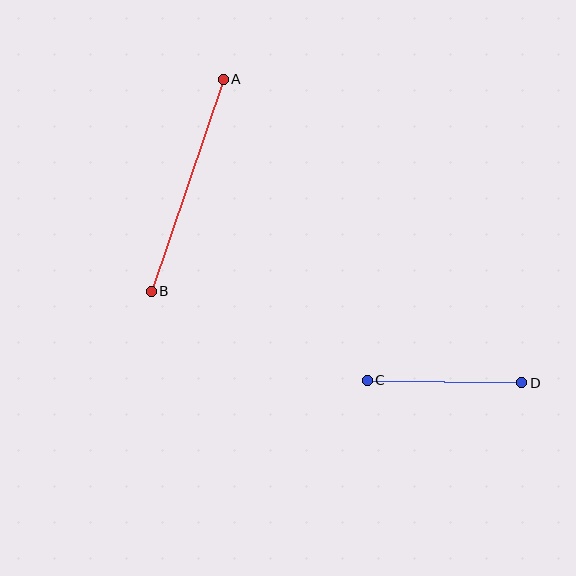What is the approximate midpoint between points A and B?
The midpoint is at approximately (187, 185) pixels.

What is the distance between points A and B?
The distance is approximately 224 pixels.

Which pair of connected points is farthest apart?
Points A and B are farthest apart.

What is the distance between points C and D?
The distance is approximately 155 pixels.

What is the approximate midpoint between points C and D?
The midpoint is at approximately (444, 382) pixels.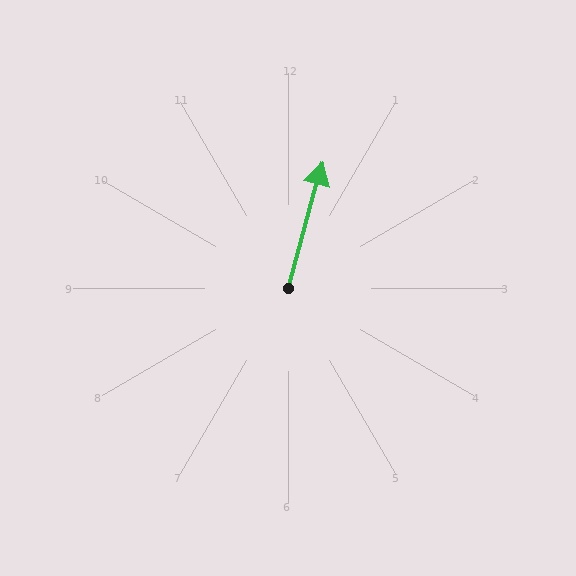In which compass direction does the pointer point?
North.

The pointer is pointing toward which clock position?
Roughly 1 o'clock.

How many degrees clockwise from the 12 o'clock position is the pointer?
Approximately 15 degrees.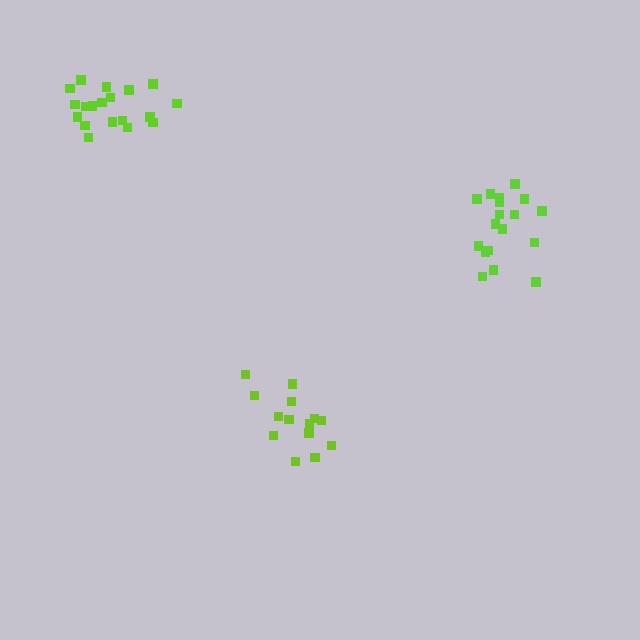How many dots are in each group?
Group 1: 14 dots, Group 2: 18 dots, Group 3: 19 dots (51 total).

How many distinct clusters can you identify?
There are 3 distinct clusters.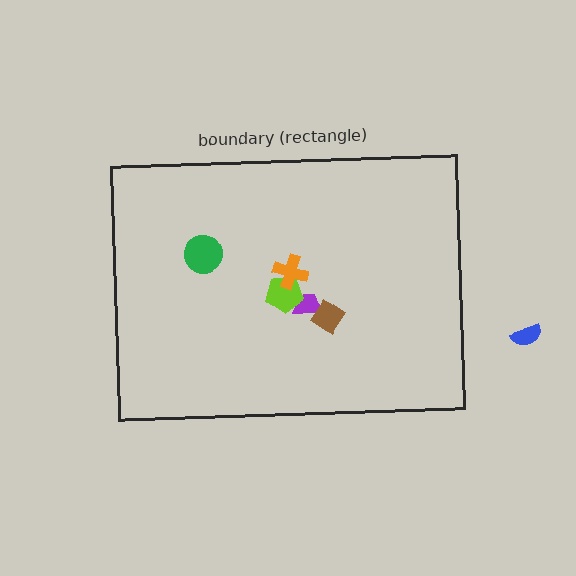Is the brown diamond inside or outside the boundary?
Inside.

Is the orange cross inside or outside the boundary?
Inside.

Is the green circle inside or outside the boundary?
Inside.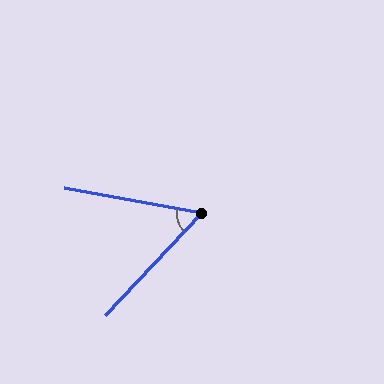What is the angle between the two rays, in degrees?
Approximately 57 degrees.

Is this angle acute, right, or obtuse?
It is acute.